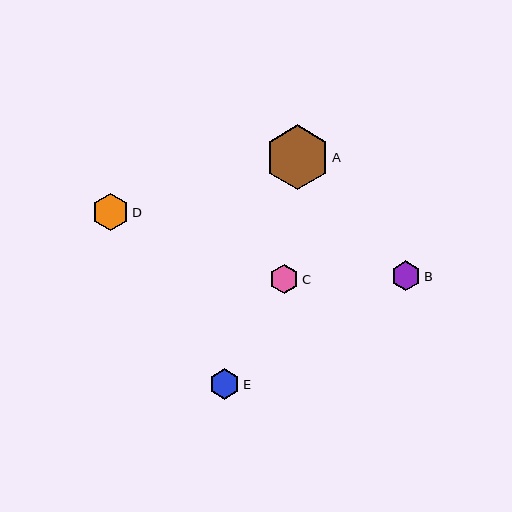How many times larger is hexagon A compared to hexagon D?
Hexagon A is approximately 1.7 times the size of hexagon D.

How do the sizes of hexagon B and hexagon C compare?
Hexagon B and hexagon C are approximately the same size.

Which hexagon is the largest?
Hexagon A is the largest with a size of approximately 64 pixels.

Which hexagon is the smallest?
Hexagon C is the smallest with a size of approximately 29 pixels.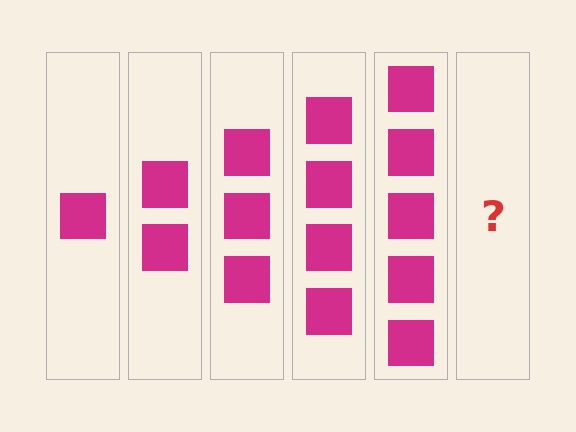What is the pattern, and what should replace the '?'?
The pattern is that each step adds one more square. The '?' should be 6 squares.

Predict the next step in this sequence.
The next step is 6 squares.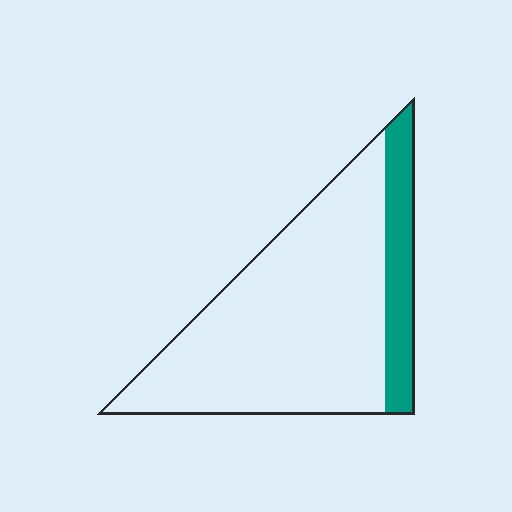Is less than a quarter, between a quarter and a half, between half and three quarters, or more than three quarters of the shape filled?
Less than a quarter.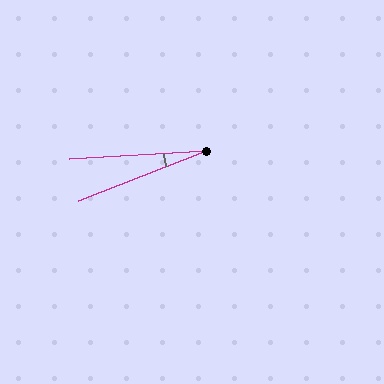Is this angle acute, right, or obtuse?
It is acute.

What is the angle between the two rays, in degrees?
Approximately 18 degrees.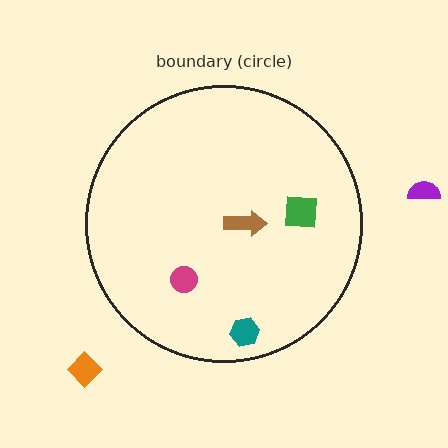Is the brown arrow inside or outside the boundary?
Inside.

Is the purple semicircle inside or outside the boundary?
Outside.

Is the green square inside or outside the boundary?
Inside.